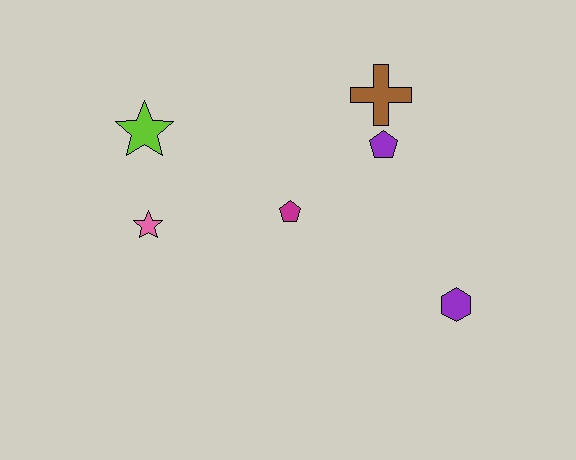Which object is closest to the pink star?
The lime star is closest to the pink star.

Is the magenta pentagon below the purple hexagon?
No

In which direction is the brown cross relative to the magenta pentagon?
The brown cross is above the magenta pentagon.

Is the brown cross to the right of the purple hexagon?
No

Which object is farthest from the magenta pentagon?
The purple hexagon is farthest from the magenta pentagon.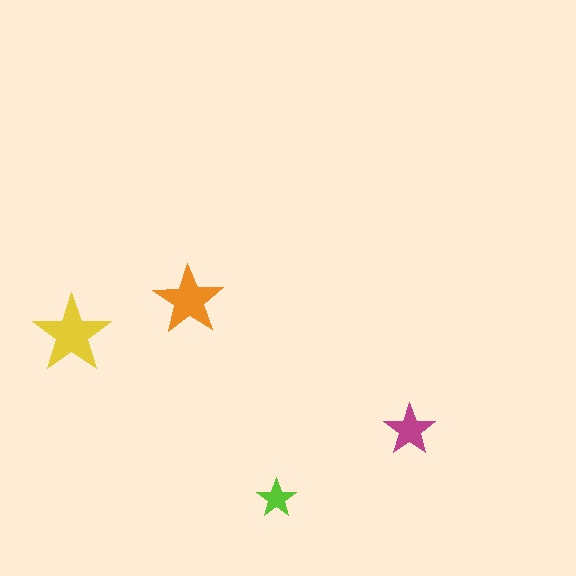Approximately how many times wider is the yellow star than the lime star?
About 2 times wider.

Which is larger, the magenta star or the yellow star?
The yellow one.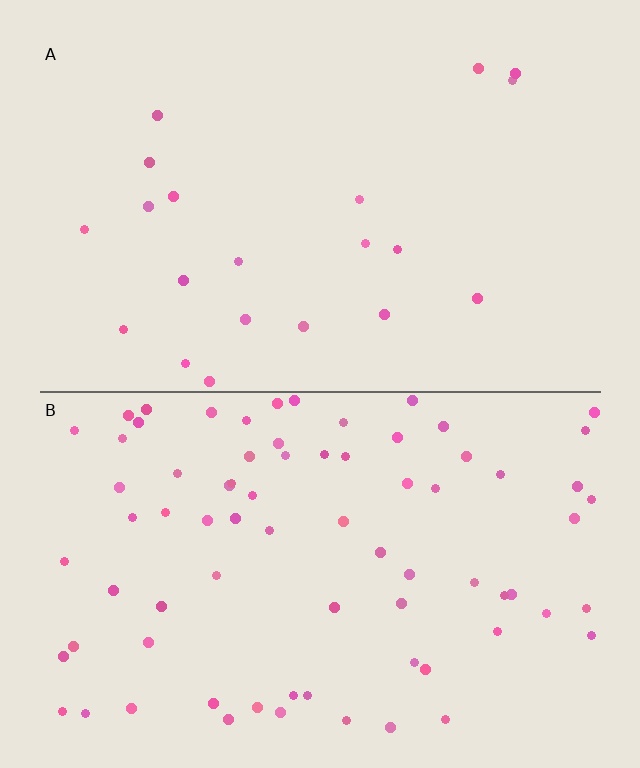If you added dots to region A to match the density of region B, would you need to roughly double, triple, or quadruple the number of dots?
Approximately quadruple.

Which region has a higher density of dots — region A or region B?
B (the bottom).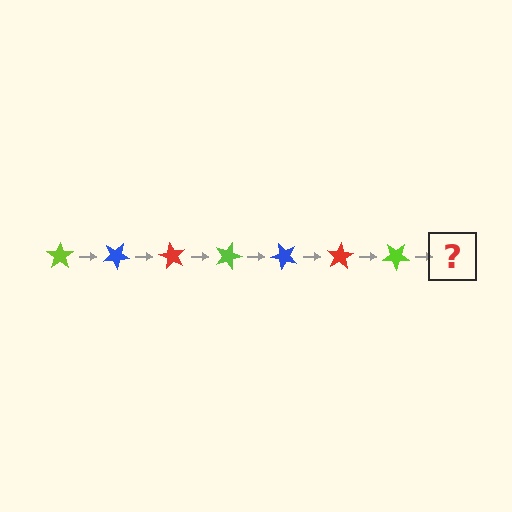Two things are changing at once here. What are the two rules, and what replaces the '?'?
The two rules are that it rotates 30 degrees each step and the color cycles through lime, blue, and red. The '?' should be a blue star, rotated 210 degrees from the start.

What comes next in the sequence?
The next element should be a blue star, rotated 210 degrees from the start.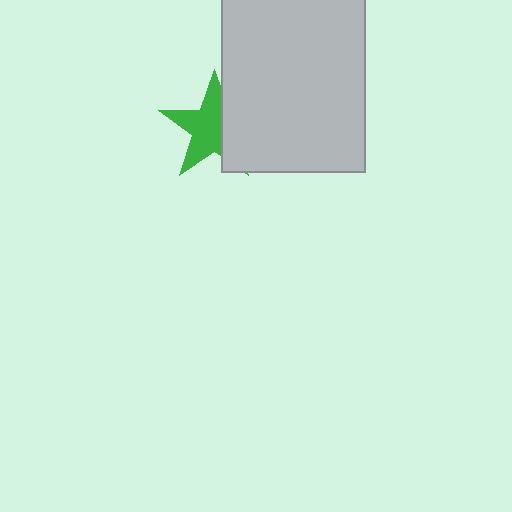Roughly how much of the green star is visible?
About half of it is visible (roughly 63%).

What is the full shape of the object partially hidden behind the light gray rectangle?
The partially hidden object is a green star.